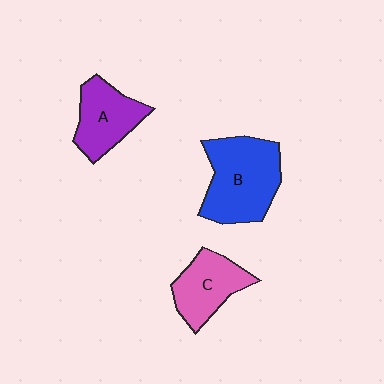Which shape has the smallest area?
Shape C (pink).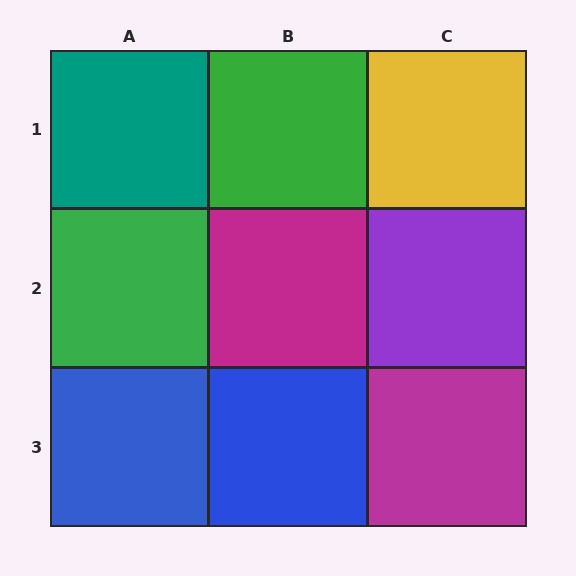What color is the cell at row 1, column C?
Yellow.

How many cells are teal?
1 cell is teal.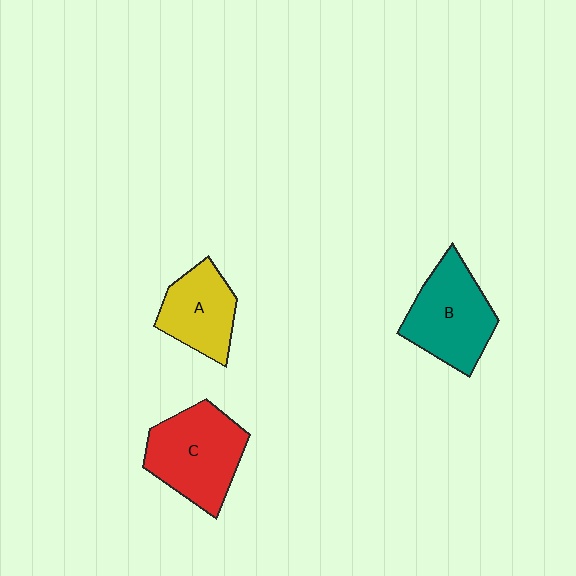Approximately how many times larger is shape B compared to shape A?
Approximately 1.3 times.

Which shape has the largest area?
Shape C (red).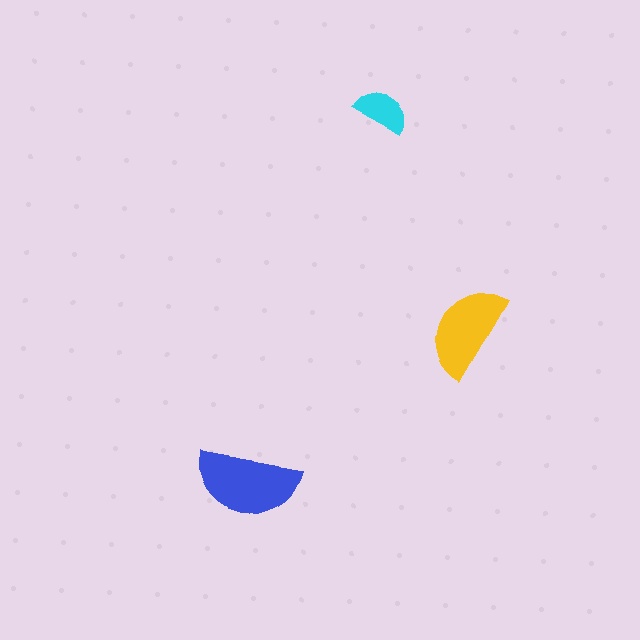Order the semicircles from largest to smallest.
the blue one, the yellow one, the cyan one.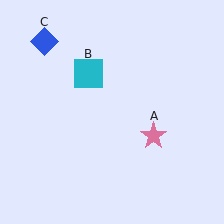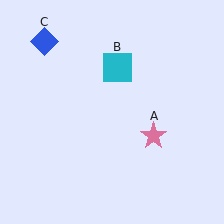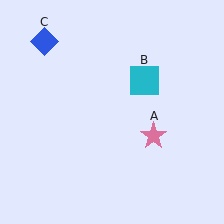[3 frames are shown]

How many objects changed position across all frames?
1 object changed position: cyan square (object B).